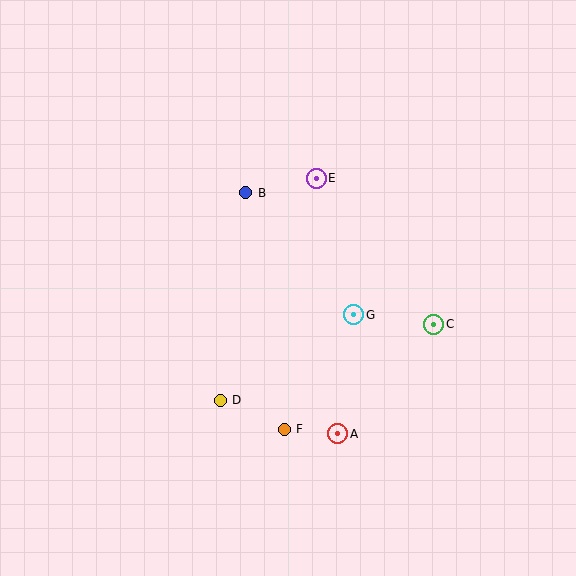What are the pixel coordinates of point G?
Point G is at (354, 315).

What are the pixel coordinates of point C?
Point C is at (434, 324).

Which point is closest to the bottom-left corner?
Point D is closest to the bottom-left corner.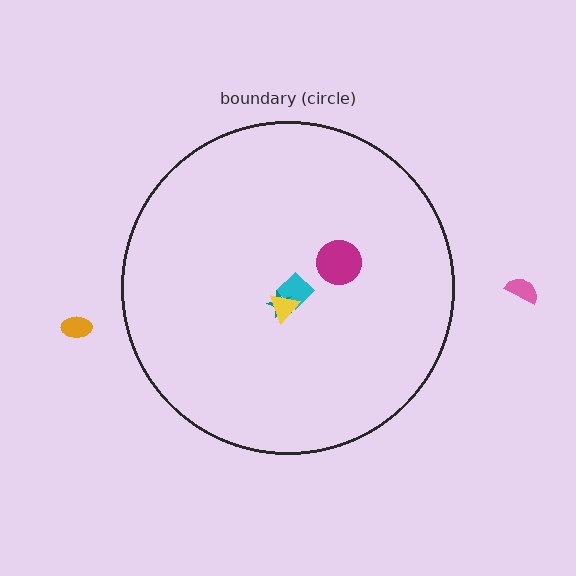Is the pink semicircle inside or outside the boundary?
Outside.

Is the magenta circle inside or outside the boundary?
Inside.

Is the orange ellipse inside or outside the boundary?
Outside.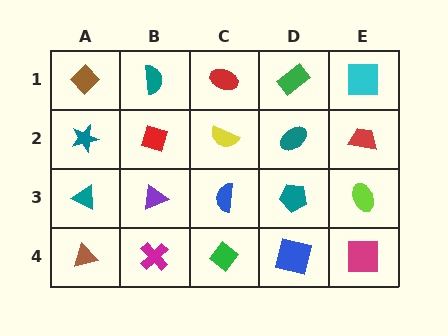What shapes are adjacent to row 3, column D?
A teal ellipse (row 2, column D), a blue square (row 4, column D), a blue semicircle (row 3, column C), a lime ellipse (row 3, column E).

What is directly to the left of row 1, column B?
A brown diamond.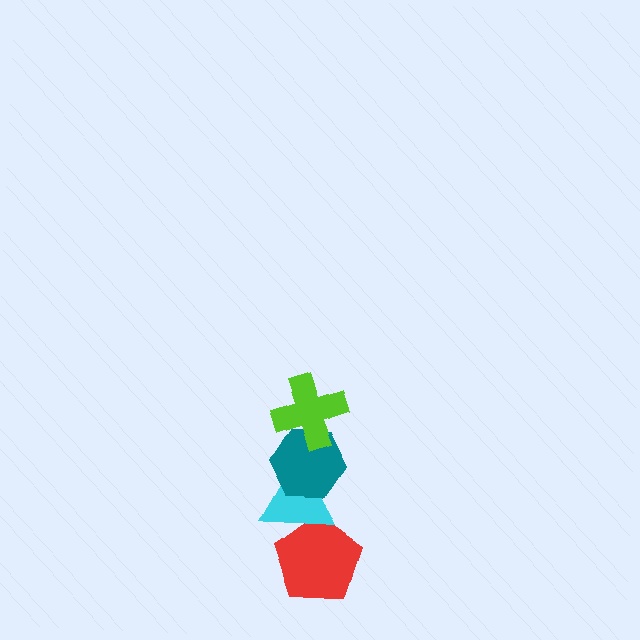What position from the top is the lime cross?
The lime cross is 1st from the top.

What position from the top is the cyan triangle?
The cyan triangle is 3rd from the top.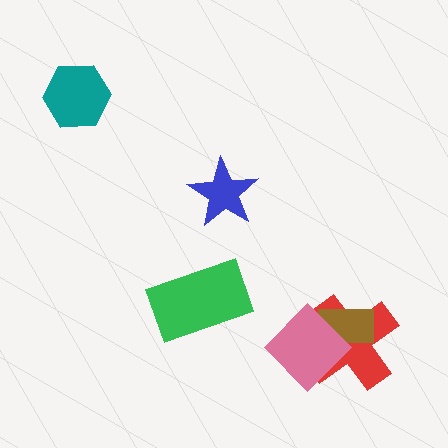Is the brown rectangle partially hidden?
Yes, it is partially covered by another shape.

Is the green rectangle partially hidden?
No, no other shape covers it.